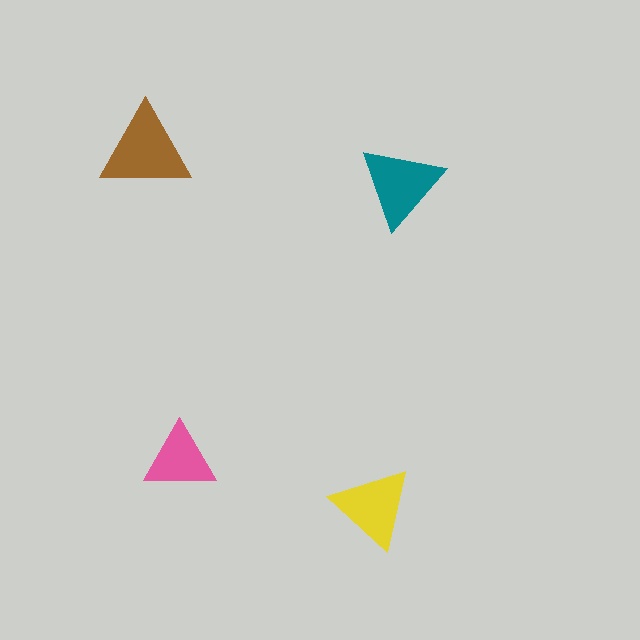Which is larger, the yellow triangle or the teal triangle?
The teal one.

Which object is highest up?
The brown triangle is topmost.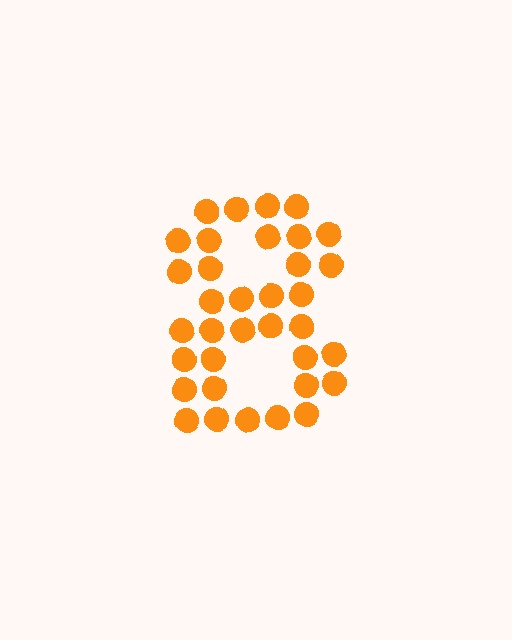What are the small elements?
The small elements are circles.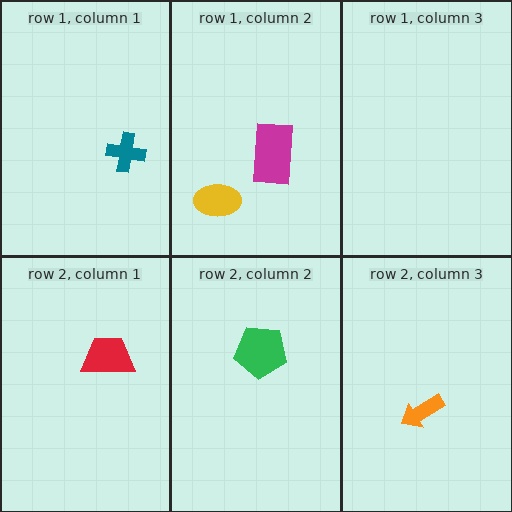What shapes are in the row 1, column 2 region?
The magenta rectangle, the yellow ellipse.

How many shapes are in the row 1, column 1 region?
1.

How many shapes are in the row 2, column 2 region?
1.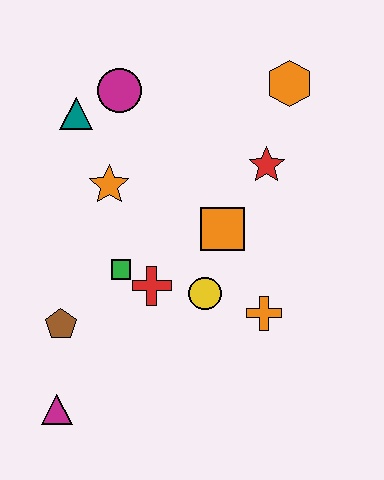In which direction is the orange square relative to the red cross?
The orange square is to the right of the red cross.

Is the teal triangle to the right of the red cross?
No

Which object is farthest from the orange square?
The magenta triangle is farthest from the orange square.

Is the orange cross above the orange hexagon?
No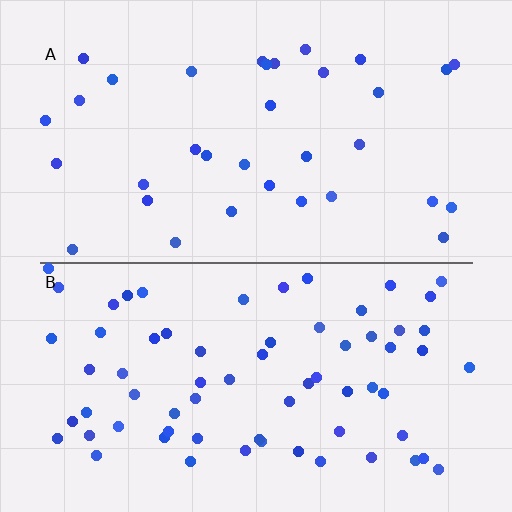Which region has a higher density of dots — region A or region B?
B (the bottom).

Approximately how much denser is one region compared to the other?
Approximately 2.0× — region B over region A.